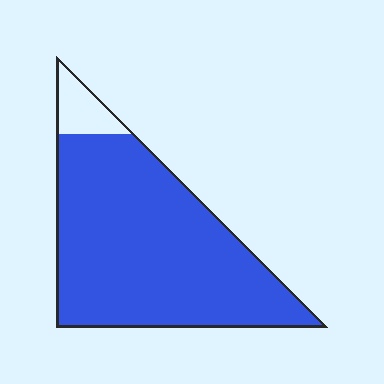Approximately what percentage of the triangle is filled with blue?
Approximately 90%.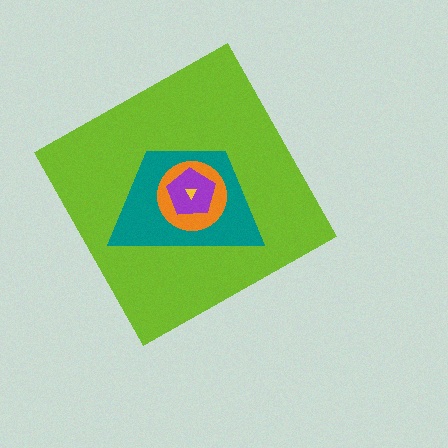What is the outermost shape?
The lime diamond.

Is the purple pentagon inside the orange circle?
Yes.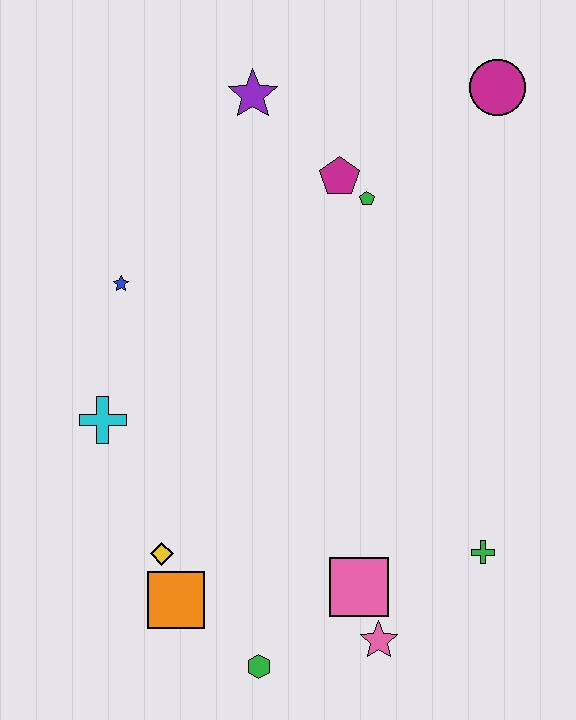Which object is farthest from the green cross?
The purple star is farthest from the green cross.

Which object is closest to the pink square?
The pink star is closest to the pink square.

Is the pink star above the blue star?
No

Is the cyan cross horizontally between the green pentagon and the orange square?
No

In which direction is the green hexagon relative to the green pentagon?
The green hexagon is below the green pentagon.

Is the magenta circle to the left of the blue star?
No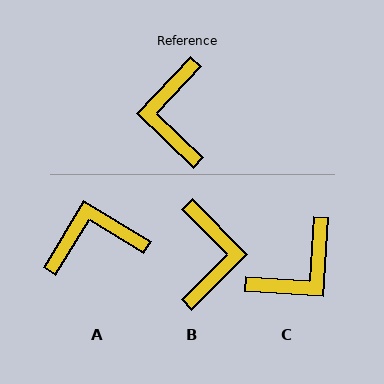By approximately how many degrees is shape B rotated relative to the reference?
Approximately 178 degrees counter-clockwise.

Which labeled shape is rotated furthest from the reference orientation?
B, about 178 degrees away.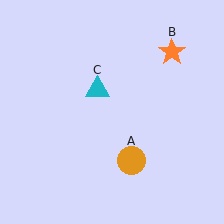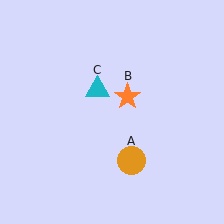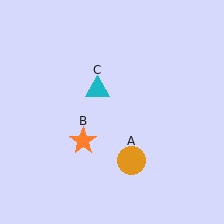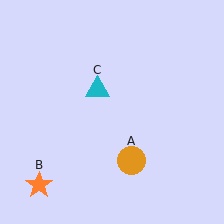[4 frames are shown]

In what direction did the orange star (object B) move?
The orange star (object B) moved down and to the left.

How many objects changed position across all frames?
1 object changed position: orange star (object B).